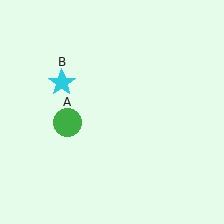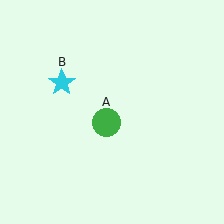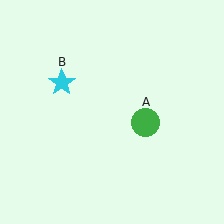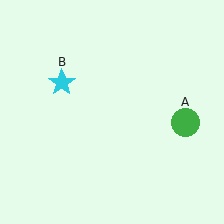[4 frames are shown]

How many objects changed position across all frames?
1 object changed position: green circle (object A).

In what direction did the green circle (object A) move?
The green circle (object A) moved right.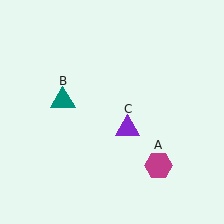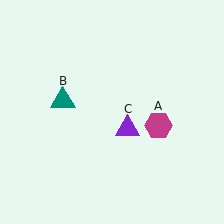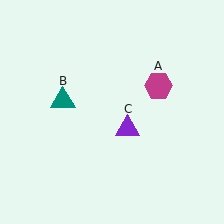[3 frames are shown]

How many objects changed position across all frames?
1 object changed position: magenta hexagon (object A).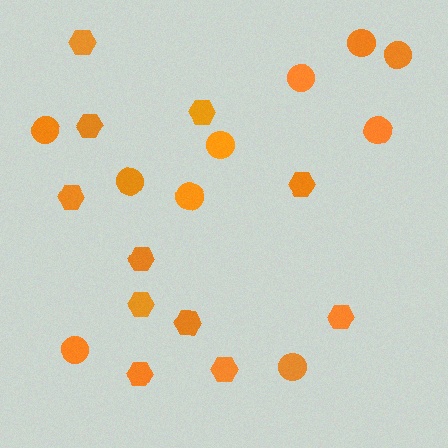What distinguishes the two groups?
There are 2 groups: one group of hexagons (11) and one group of circles (10).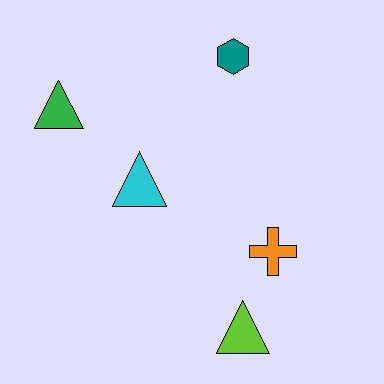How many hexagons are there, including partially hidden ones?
There is 1 hexagon.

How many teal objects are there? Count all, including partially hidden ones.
There is 1 teal object.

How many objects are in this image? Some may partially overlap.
There are 5 objects.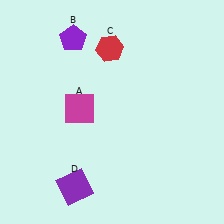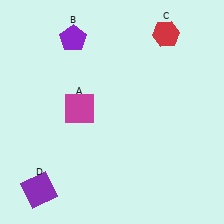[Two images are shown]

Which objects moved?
The objects that moved are: the red hexagon (C), the purple square (D).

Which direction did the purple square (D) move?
The purple square (D) moved left.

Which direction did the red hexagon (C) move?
The red hexagon (C) moved right.